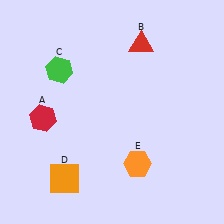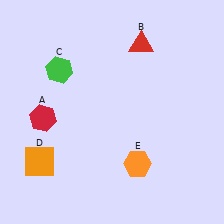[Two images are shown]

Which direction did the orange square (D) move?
The orange square (D) moved left.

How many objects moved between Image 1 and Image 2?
1 object moved between the two images.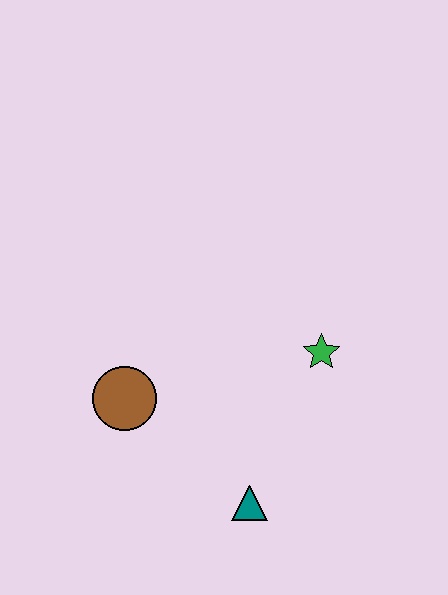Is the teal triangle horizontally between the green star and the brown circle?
Yes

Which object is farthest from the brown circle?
The green star is farthest from the brown circle.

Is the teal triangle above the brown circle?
No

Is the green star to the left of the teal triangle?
No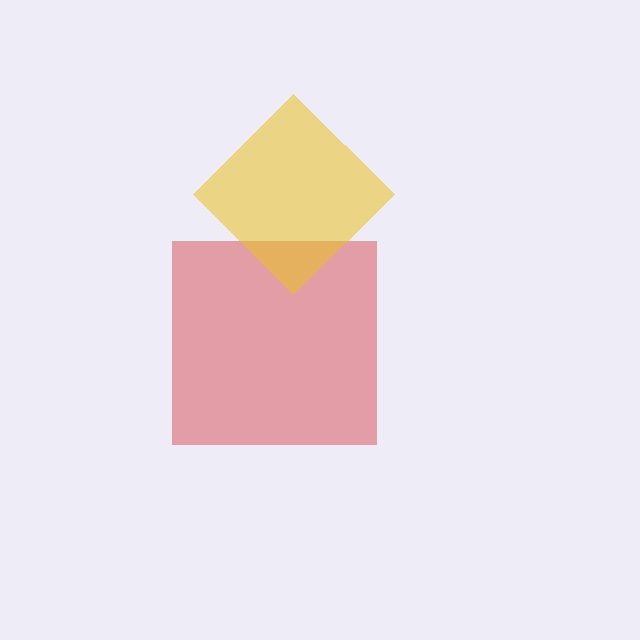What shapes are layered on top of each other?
The layered shapes are: a red square, a yellow diamond.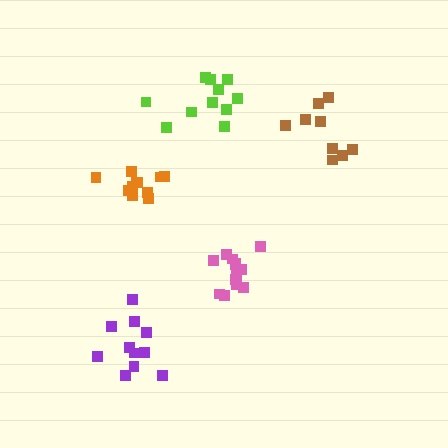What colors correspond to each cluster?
The clusters are colored: pink, purple, lime, orange, brown.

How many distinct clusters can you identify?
There are 5 distinct clusters.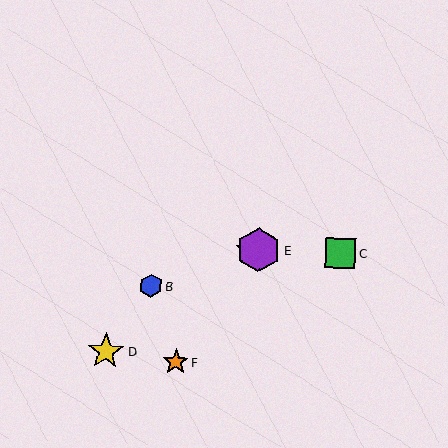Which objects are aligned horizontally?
Objects A, C, E are aligned horizontally.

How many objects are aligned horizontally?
3 objects (A, C, E) are aligned horizontally.